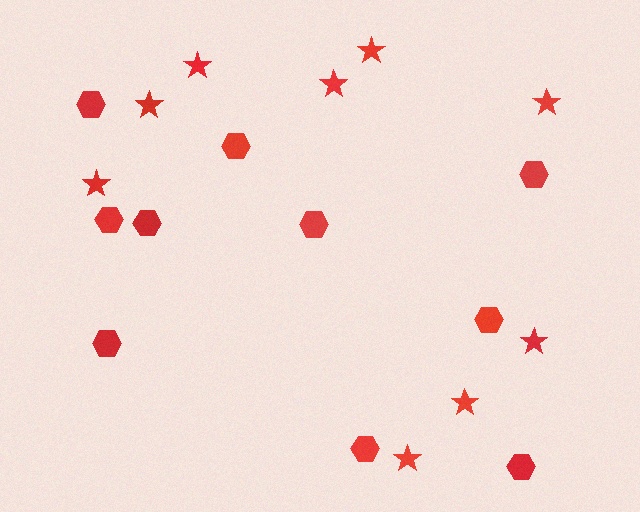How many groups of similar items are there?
There are 2 groups: one group of hexagons (10) and one group of stars (9).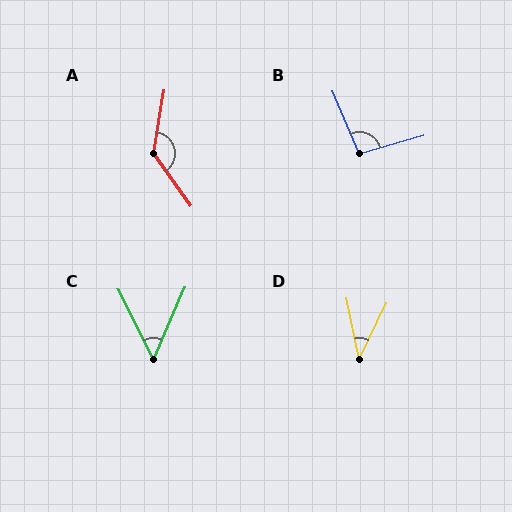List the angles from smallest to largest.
D (38°), C (50°), B (96°), A (135°).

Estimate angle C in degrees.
Approximately 50 degrees.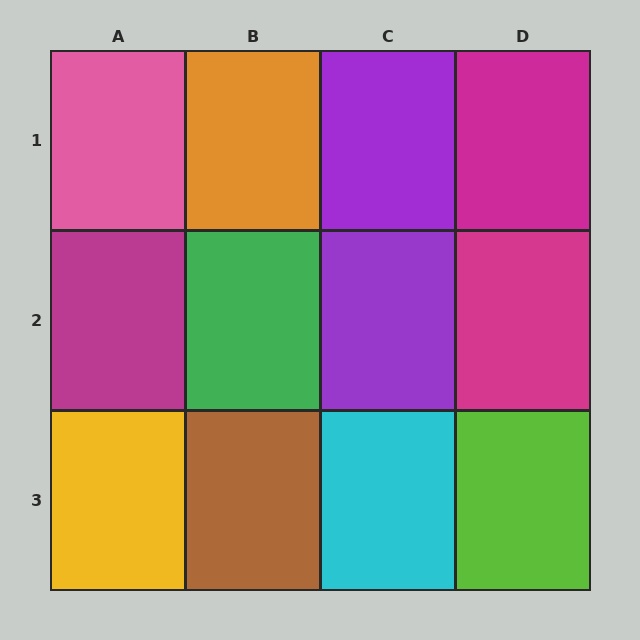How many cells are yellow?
1 cell is yellow.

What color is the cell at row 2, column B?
Green.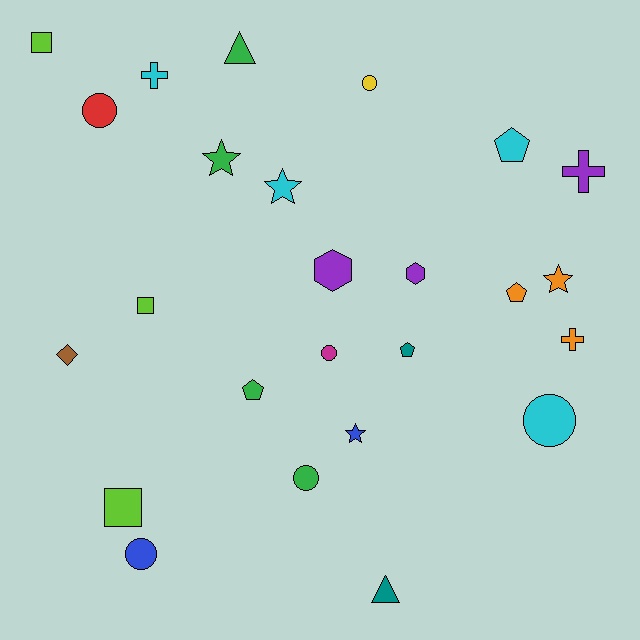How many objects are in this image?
There are 25 objects.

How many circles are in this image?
There are 6 circles.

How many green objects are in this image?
There are 4 green objects.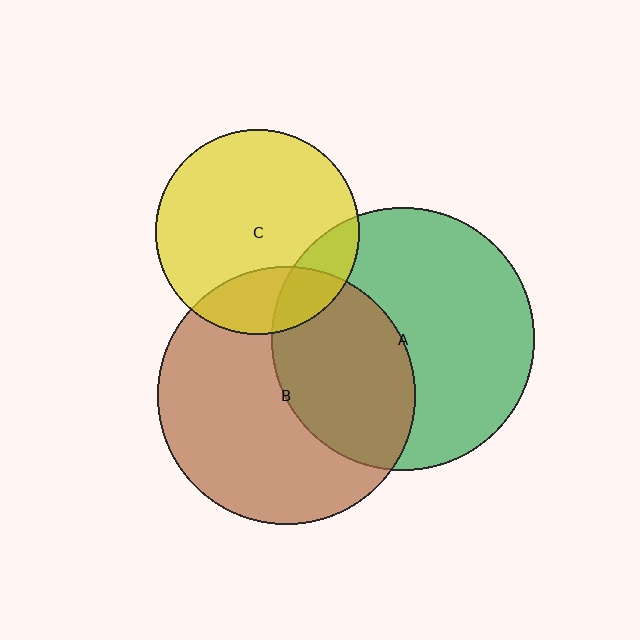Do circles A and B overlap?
Yes.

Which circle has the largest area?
Circle A (green).